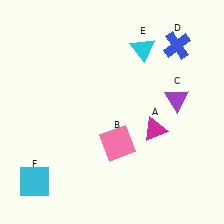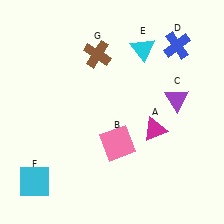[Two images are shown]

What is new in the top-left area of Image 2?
A brown cross (G) was added in the top-left area of Image 2.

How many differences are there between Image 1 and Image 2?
There is 1 difference between the two images.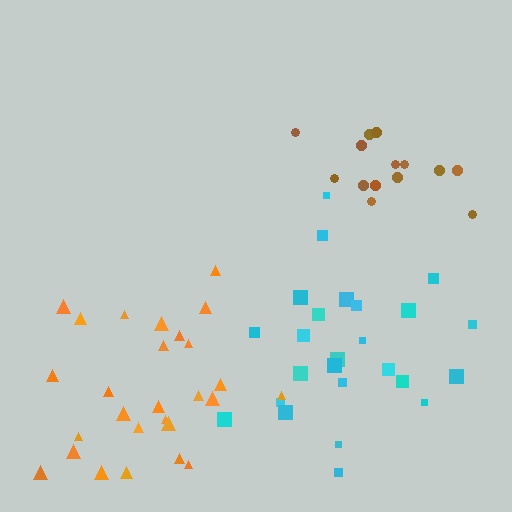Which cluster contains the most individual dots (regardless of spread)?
Orange (27).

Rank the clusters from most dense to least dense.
brown, orange, cyan.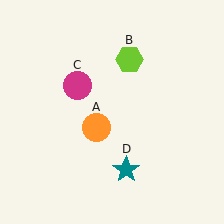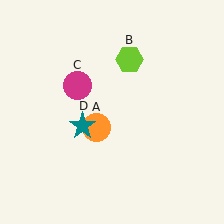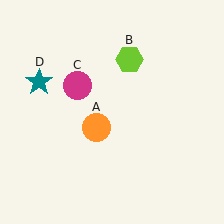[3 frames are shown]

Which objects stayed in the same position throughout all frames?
Orange circle (object A) and lime hexagon (object B) and magenta circle (object C) remained stationary.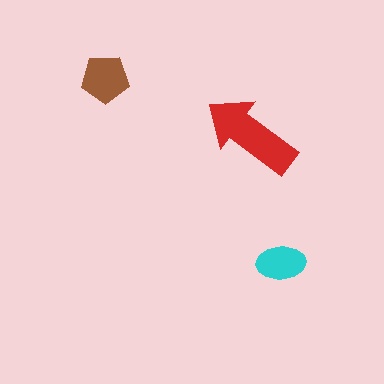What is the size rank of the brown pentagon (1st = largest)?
2nd.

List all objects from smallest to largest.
The cyan ellipse, the brown pentagon, the red arrow.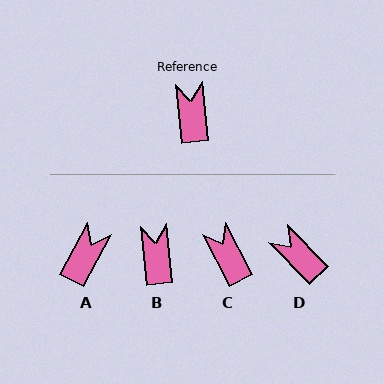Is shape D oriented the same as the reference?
No, it is off by about 39 degrees.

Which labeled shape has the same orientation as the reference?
B.